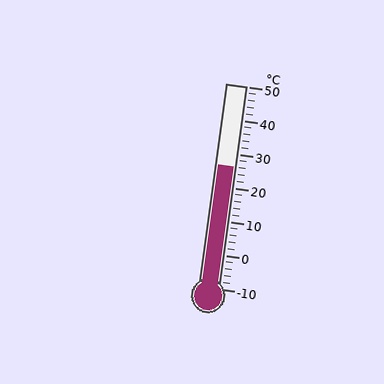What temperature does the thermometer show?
The thermometer shows approximately 26°C.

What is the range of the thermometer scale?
The thermometer scale ranges from -10°C to 50°C.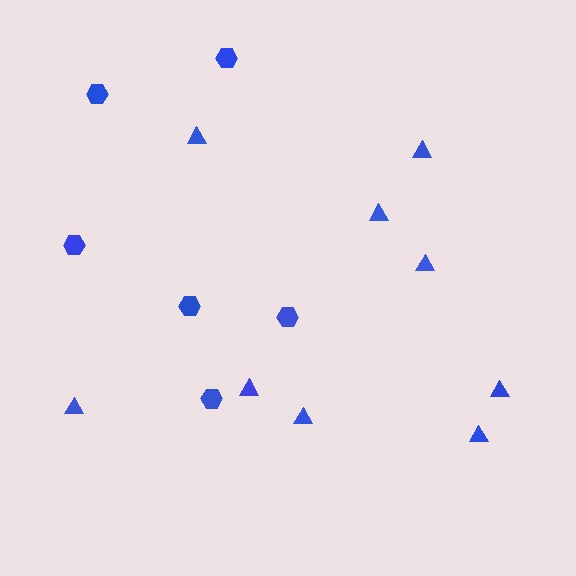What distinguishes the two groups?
There are 2 groups: one group of hexagons (6) and one group of triangles (9).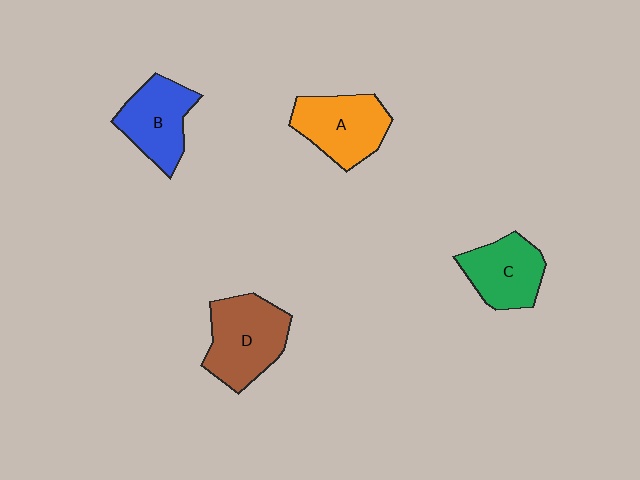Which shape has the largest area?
Shape D (brown).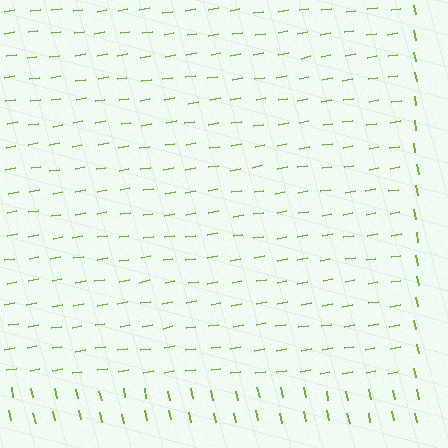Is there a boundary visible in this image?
Yes, there is a texture boundary formed by a change in line orientation.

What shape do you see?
I see a rectangle.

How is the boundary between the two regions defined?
The boundary is defined purely by a change in line orientation (approximately 89 degrees difference). All lines are the same color and thickness.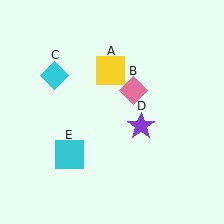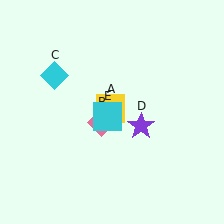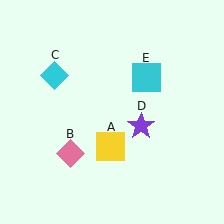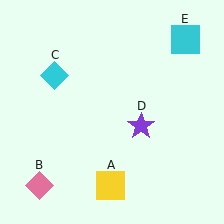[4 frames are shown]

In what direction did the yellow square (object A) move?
The yellow square (object A) moved down.